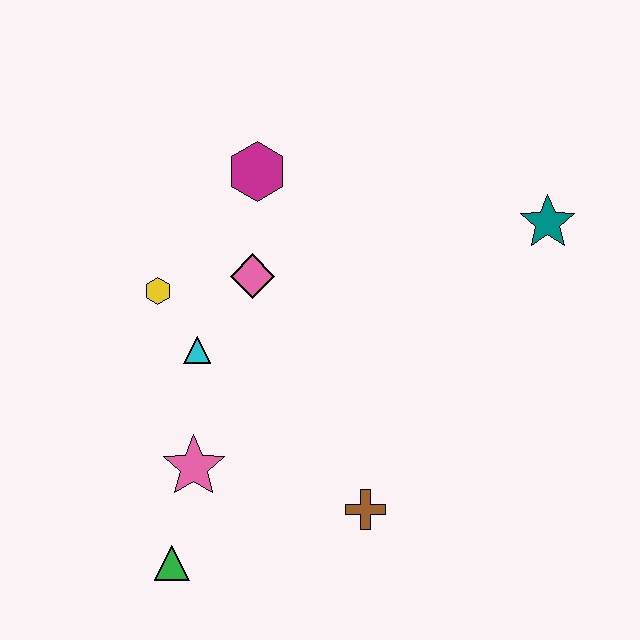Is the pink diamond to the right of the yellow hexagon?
Yes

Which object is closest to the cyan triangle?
The yellow hexagon is closest to the cyan triangle.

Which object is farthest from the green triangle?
The teal star is farthest from the green triangle.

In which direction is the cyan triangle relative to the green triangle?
The cyan triangle is above the green triangle.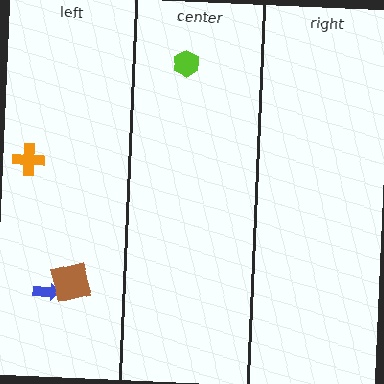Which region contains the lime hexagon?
The center region.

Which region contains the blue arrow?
The left region.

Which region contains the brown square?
The left region.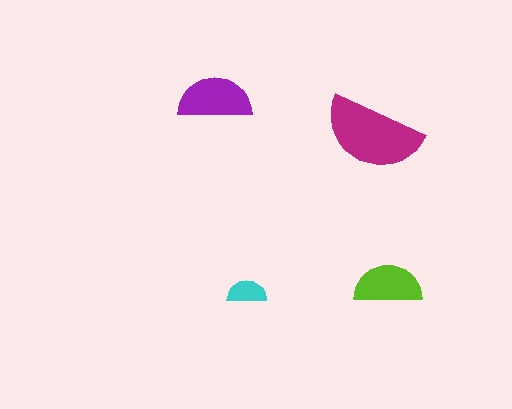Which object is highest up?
The purple semicircle is topmost.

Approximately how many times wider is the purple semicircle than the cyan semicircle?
About 2 times wider.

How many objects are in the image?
There are 4 objects in the image.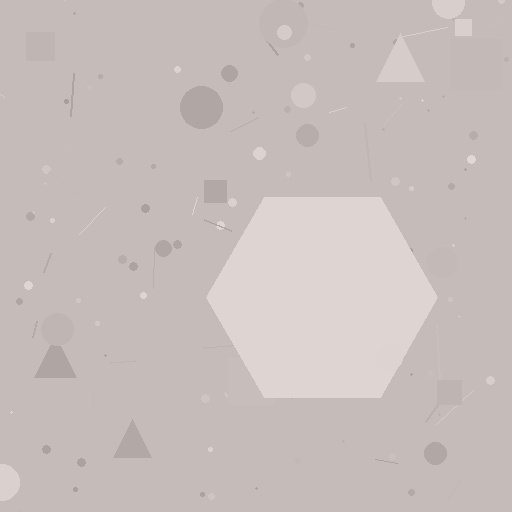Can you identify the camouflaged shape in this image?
The camouflaged shape is a hexagon.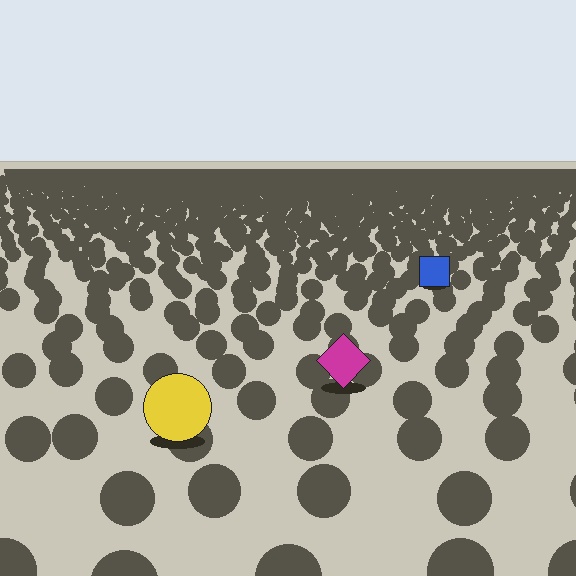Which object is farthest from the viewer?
The blue square is farthest from the viewer. It appears smaller and the ground texture around it is denser.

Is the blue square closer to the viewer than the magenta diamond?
No. The magenta diamond is closer — you can tell from the texture gradient: the ground texture is coarser near it.